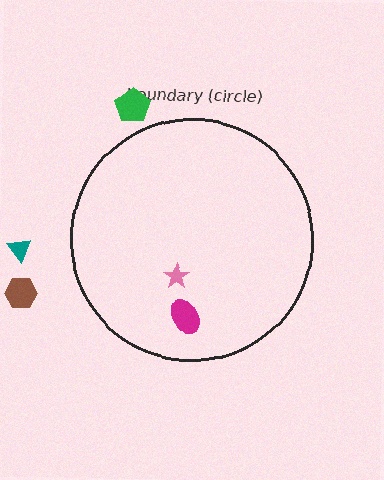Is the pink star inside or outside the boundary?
Inside.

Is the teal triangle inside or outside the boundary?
Outside.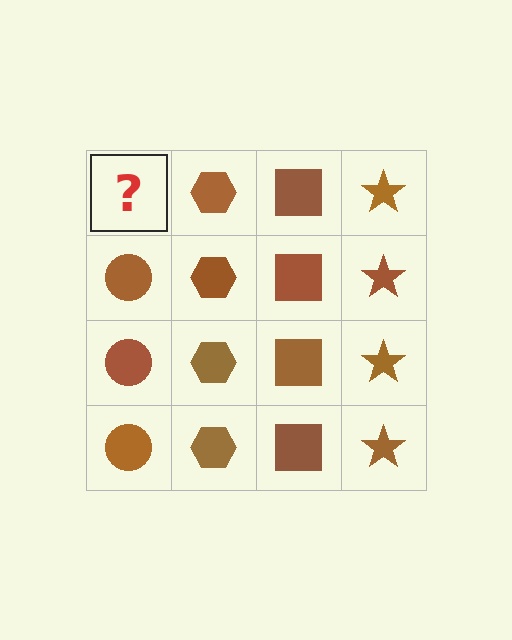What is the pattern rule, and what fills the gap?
The rule is that each column has a consistent shape. The gap should be filled with a brown circle.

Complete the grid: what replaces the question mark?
The question mark should be replaced with a brown circle.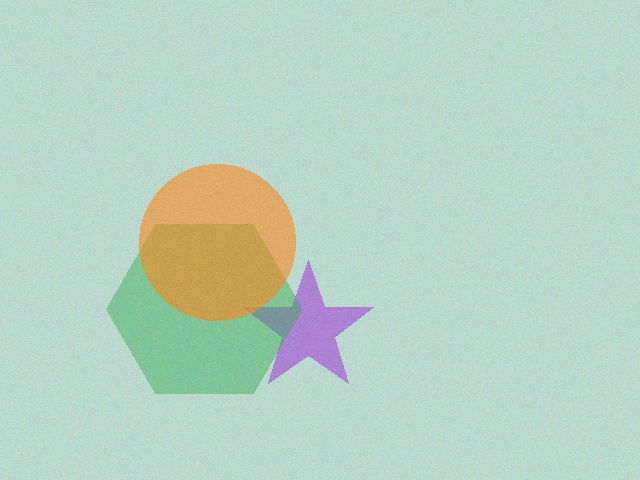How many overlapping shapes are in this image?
There are 3 overlapping shapes in the image.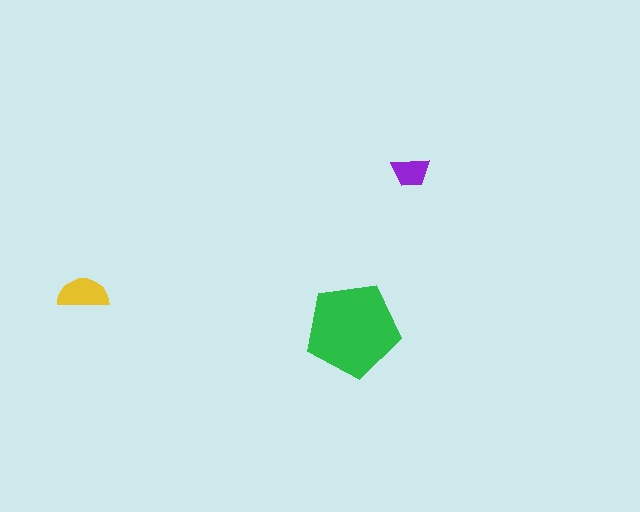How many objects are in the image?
There are 3 objects in the image.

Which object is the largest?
The green pentagon.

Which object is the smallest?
The purple trapezoid.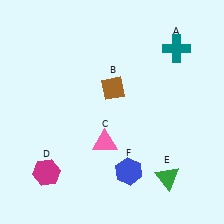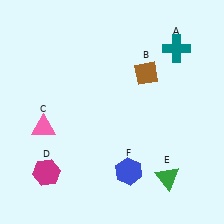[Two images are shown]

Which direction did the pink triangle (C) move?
The pink triangle (C) moved left.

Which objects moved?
The objects that moved are: the brown diamond (B), the pink triangle (C).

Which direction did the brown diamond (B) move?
The brown diamond (B) moved right.